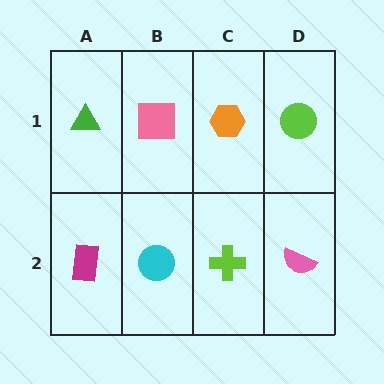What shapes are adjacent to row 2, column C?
An orange hexagon (row 1, column C), a cyan circle (row 2, column B), a pink semicircle (row 2, column D).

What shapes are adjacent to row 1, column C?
A lime cross (row 2, column C), a pink square (row 1, column B), a lime circle (row 1, column D).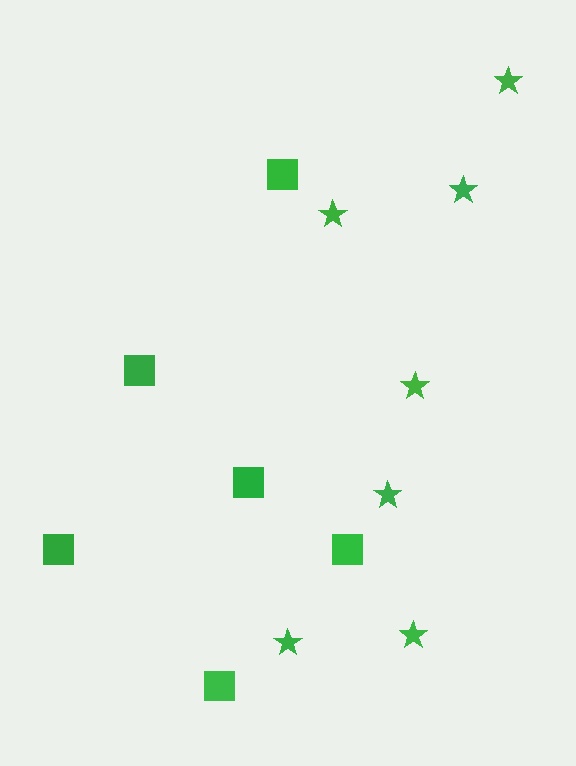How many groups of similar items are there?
There are 2 groups: one group of squares (6) and one group of stars (7).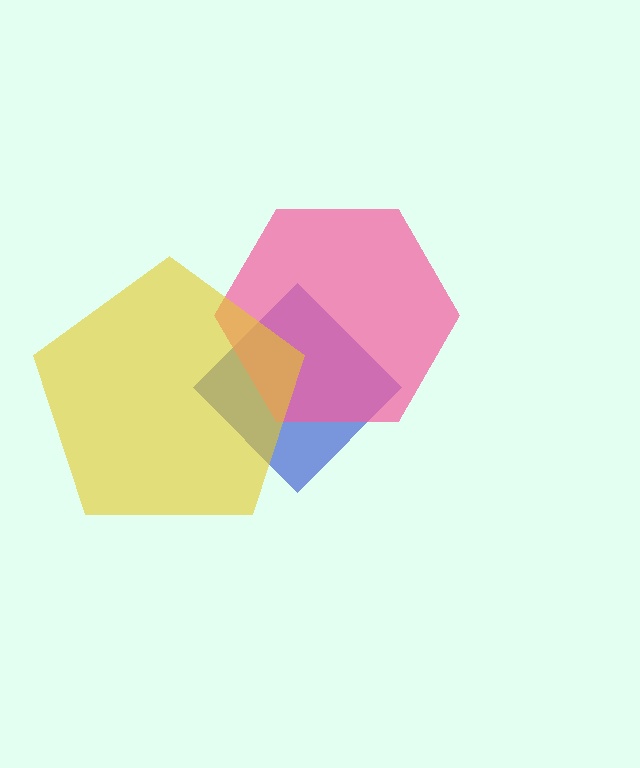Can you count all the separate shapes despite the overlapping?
Yes, there are 3 separate shapes.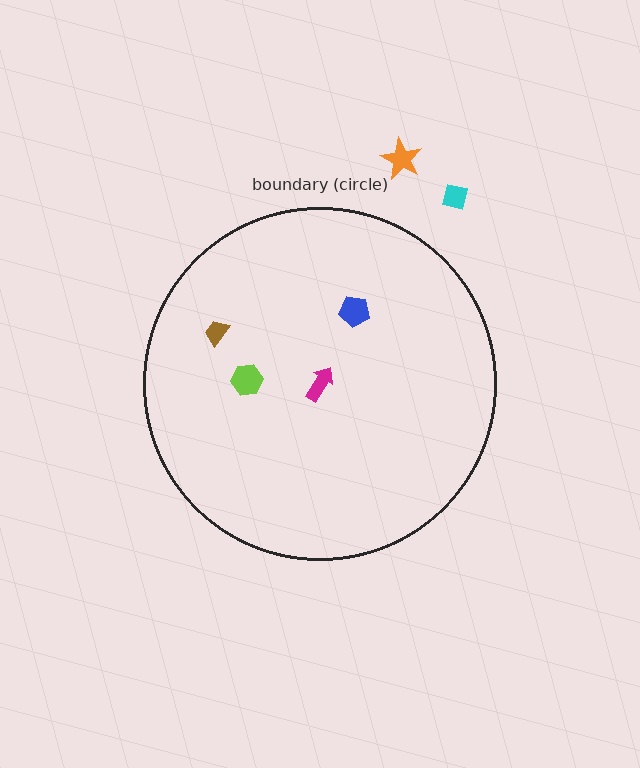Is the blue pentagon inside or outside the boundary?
Inside.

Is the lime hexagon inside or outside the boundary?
Inside.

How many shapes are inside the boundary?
4 inside, 2 outside.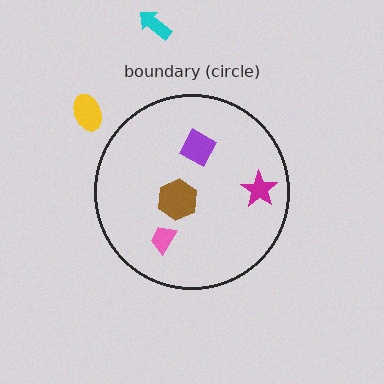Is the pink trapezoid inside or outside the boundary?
Inside.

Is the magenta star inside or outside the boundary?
Inside.